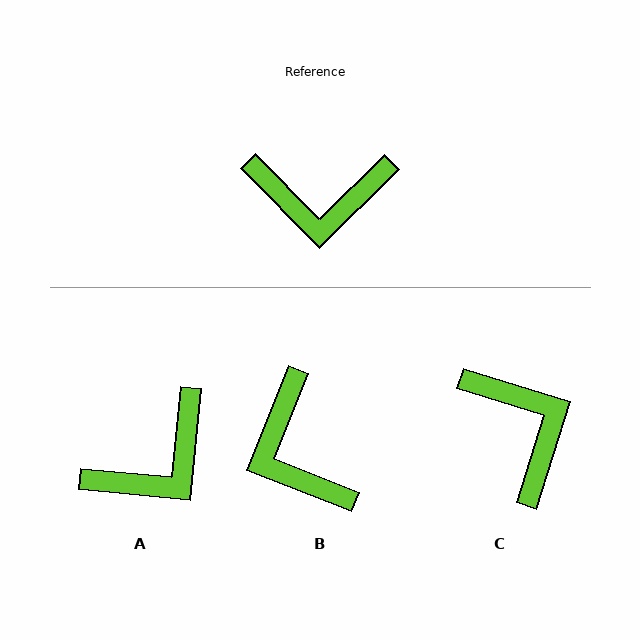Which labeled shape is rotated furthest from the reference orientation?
C, about 118 degrees away.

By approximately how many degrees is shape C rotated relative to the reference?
Approximately 118 degrees counter-clockwise.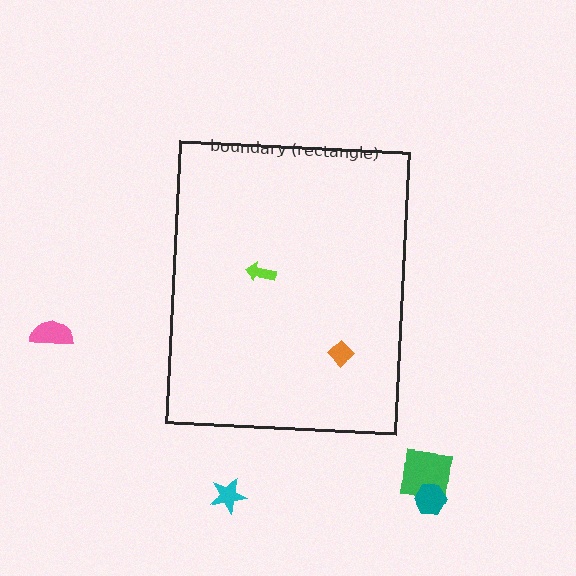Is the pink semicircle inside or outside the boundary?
Outside.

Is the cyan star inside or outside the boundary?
Outside.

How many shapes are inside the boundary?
2 inside, 4 outside.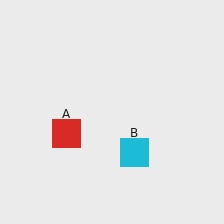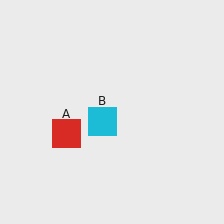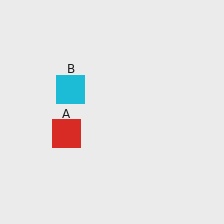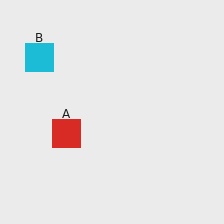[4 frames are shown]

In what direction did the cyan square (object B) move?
The cyan square (object B) moved up and to the left.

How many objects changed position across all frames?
1 object changed position: cyan square (object B).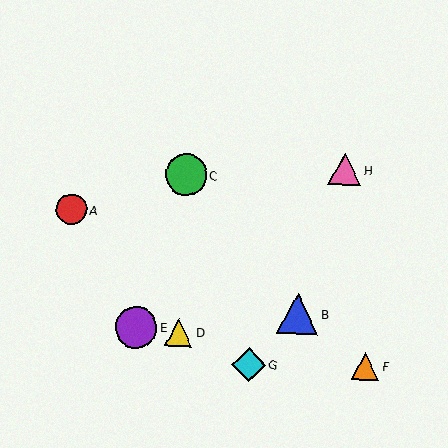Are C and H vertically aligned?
No, C is at x≈186 and H is at x≈345.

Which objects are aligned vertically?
Objects C, D are aligned vertically.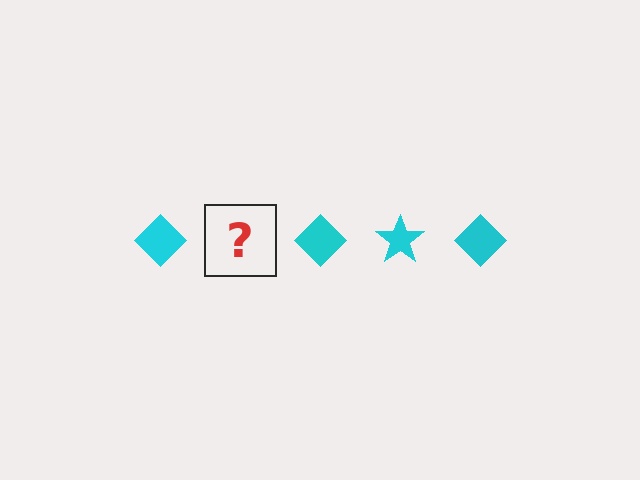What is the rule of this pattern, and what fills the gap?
The rule is that the pattern cycles through diamond, star shapes in cyan. The gap should be filled with a cyan star.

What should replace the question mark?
The question mark should be replaced with a cyan star.